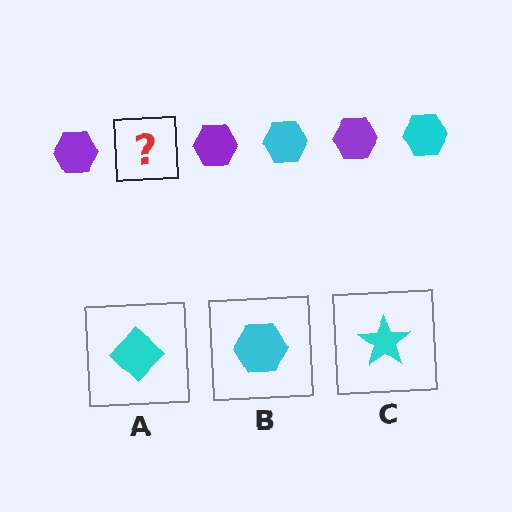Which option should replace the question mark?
Option B.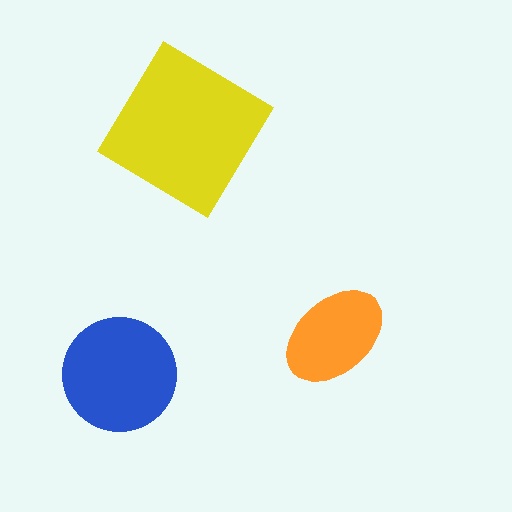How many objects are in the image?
There are 3 objects in the image.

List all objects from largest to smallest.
The yellow diamond, the blue circle, the orange ellipse.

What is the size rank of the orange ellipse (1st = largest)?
3rd.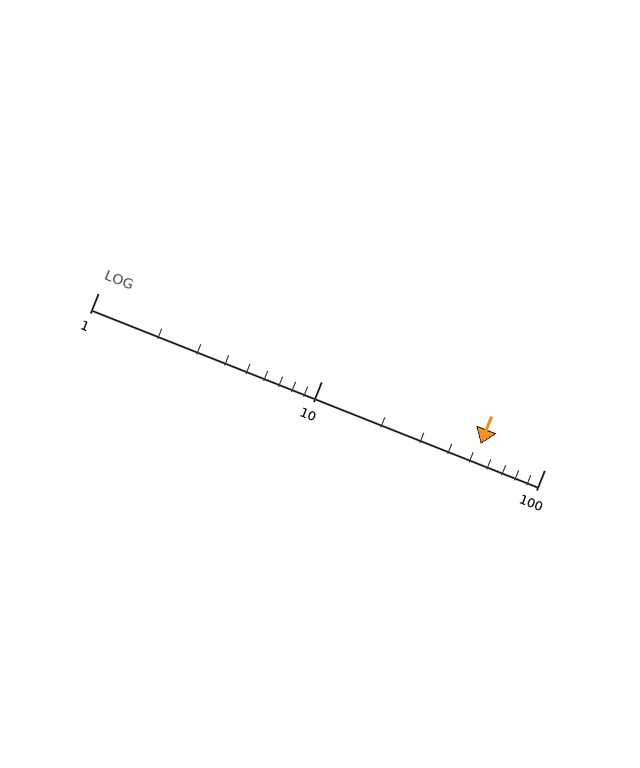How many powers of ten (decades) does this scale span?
The scale spans 2 decades, from 1 to 100.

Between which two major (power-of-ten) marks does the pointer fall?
The pointer is between 10 and 100.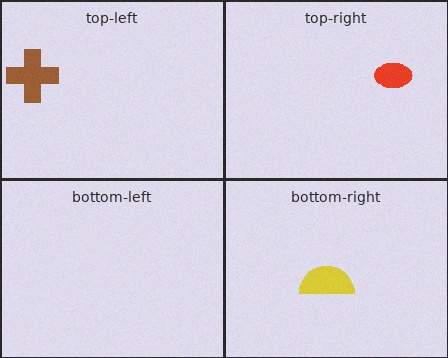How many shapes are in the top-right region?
1.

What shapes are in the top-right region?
The red ellipse.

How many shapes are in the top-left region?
1.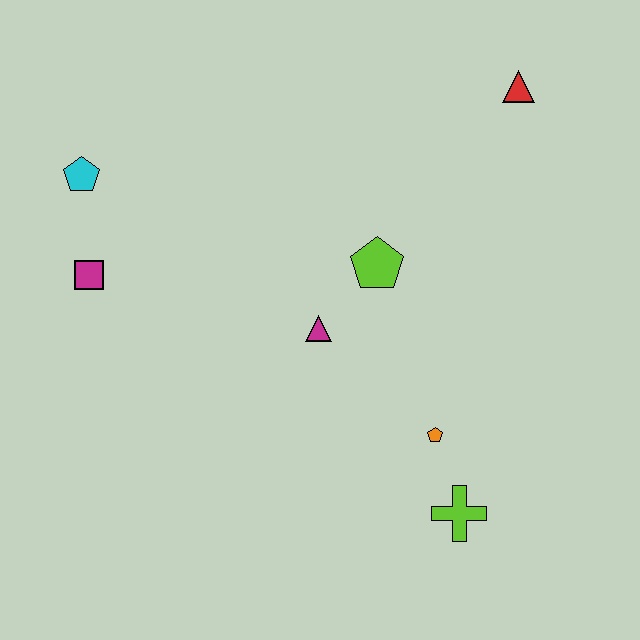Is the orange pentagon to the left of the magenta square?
No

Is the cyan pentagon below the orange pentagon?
No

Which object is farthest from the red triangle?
The magenta square is farthest from the red triangle.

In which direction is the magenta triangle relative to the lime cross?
The magenta triangle is above the lime cross.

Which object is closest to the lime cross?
The orange pentagon is closest to the lime cross.